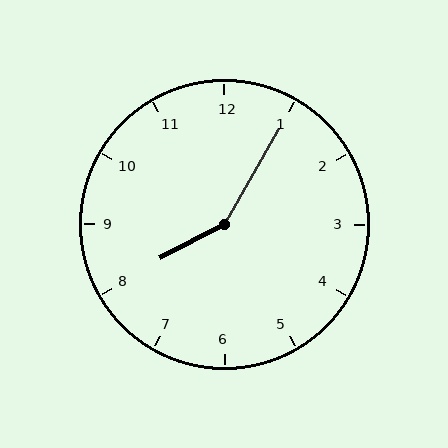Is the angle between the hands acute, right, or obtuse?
It is obtuse.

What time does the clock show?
8:05.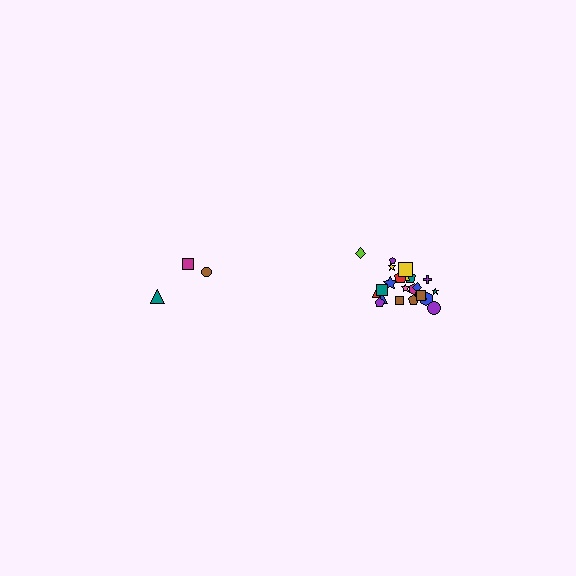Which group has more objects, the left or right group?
The right group.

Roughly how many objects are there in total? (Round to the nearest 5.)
Roughly 30 objects in total.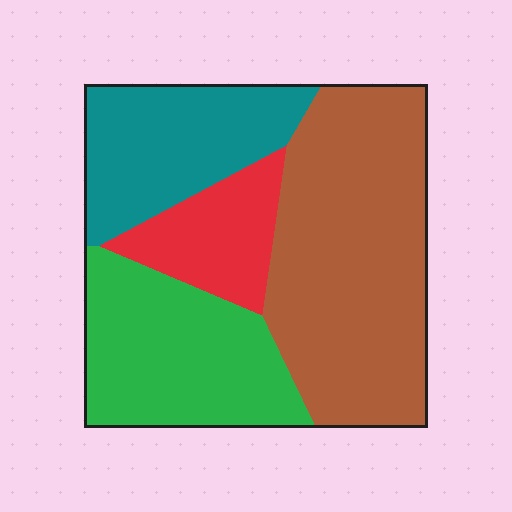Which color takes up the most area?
Brown, at roughly 40%.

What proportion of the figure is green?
Green covers around 25% of the figure.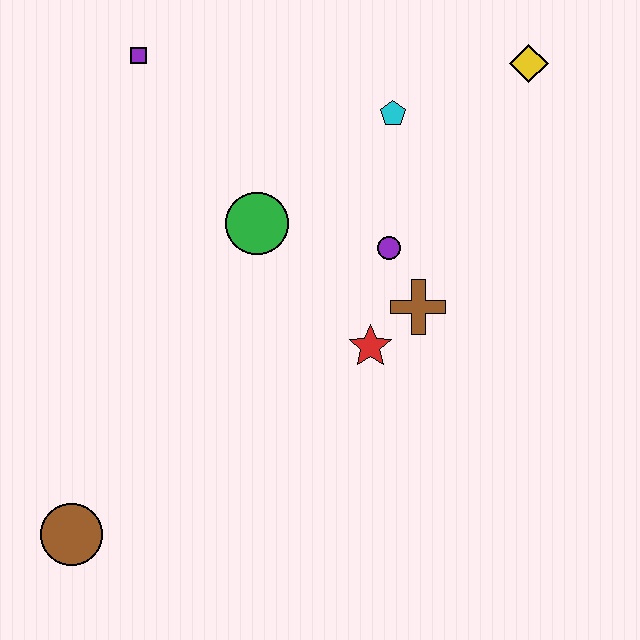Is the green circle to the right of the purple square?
Yes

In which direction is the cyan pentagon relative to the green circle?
The cyan pentagon is to the right of the green circle.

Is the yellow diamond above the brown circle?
Yes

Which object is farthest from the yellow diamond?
The brown circle is farthest from the yellow diamond.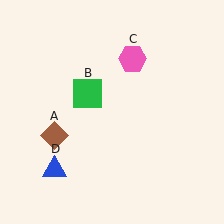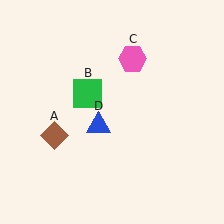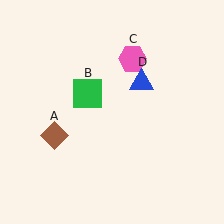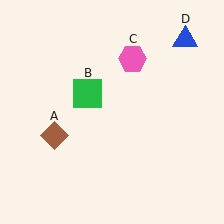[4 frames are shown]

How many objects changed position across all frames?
1 object changed position: blue triangle (object D).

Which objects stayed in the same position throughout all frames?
Brown diamond (object A) and green square (object B) and pink hexagon (object C) remained stationary.